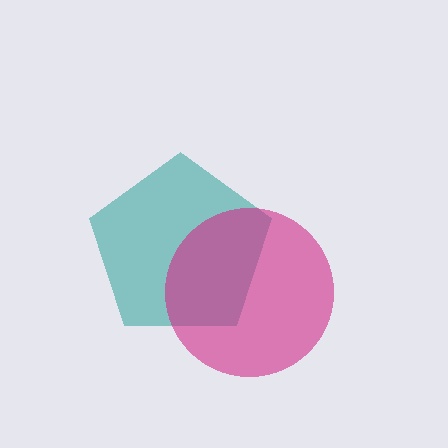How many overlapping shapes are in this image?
There are 2 overlapping shapes in the image.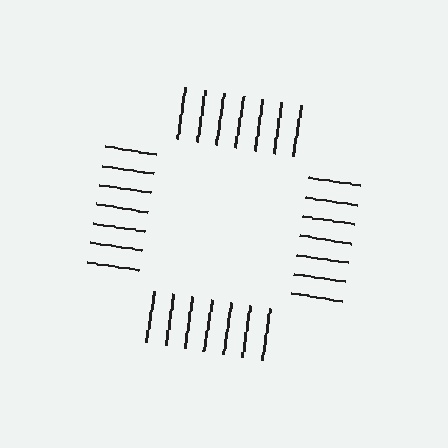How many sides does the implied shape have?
4 sides — the line-ends trace a square.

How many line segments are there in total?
28 — 7 along each of the 4 edges.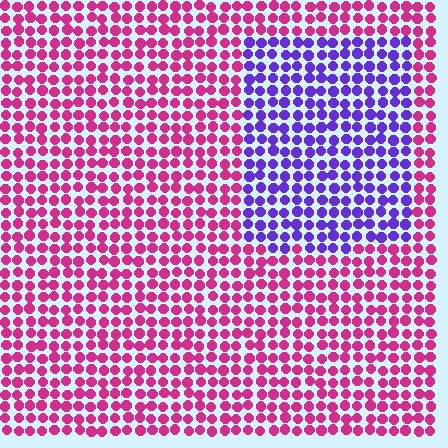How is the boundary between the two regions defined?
The boundary is defined purely by a slight shift in hue (about 65 degrees). Spacing, size, and orientation are identical on both sides.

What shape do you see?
I see a rectangle.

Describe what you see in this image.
The image is filled with small magenta elements in a uniform arrangement. A rectangle-shaped region is visible where the elements are tinted to a slightly different hue, forming a subtle color boundary.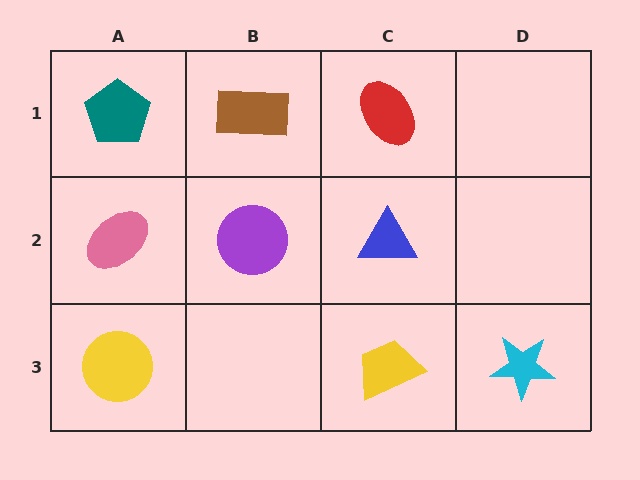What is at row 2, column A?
A pink ellipse.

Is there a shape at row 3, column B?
No, that cell is empty.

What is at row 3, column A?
A yellow circle.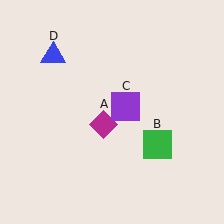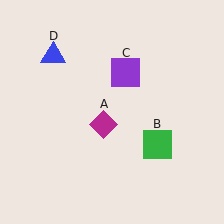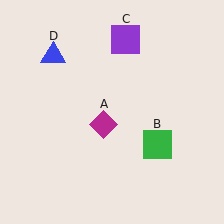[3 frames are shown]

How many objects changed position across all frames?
1 object changed position: purple square (object C).